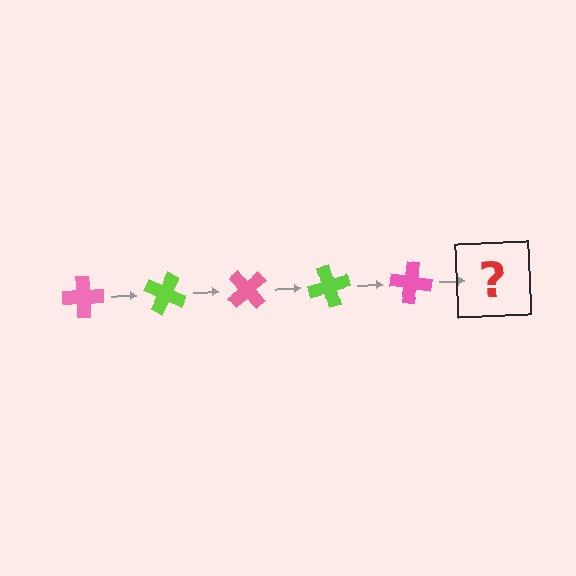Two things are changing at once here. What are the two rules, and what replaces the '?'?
The two rules are that it rotates 25 degrees each step and the color cycles through pink and lime. The '?' should be a lime cross, rotated 125 degrees from the start.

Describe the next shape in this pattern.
It should be a lime cross, rotated 125 degrees from the start.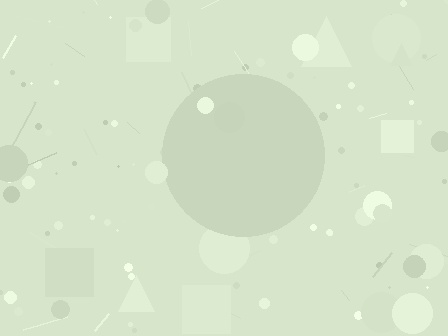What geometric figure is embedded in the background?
A circle is embedded in the background.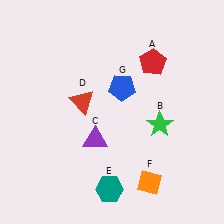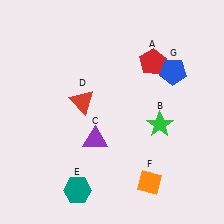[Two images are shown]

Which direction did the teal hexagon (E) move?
The teal hexagon (E) moved left.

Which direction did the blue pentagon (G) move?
The blue pentagon (G) moved right.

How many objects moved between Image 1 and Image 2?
2 objects moved between the two images.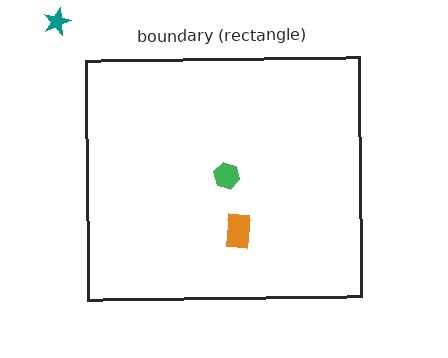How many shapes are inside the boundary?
2 inside, 1 outside.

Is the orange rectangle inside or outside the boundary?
Inside.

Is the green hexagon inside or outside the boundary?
Inside.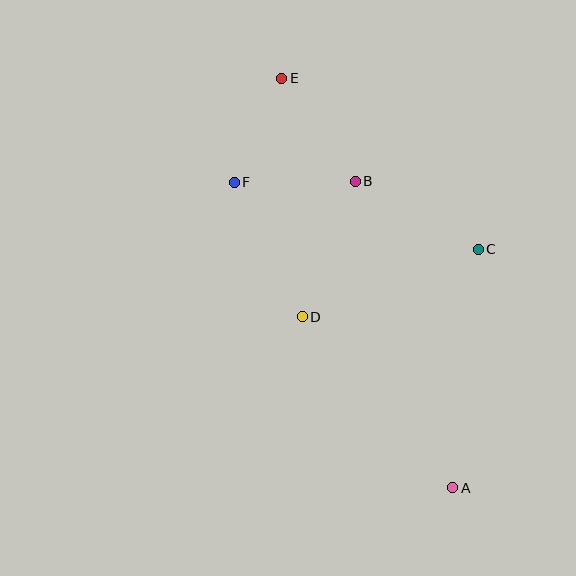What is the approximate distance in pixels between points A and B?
The distance between A and B is approximately 322 pixels.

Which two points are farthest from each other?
Points A and E are farthest from each other.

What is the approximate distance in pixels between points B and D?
The distance between B and D is approximately 146 pixels.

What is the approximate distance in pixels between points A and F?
The distance between A and F is approximately 376 pixels.